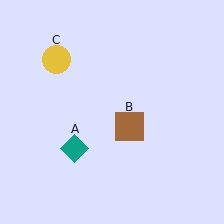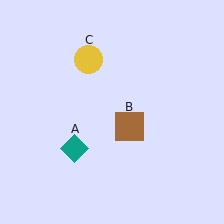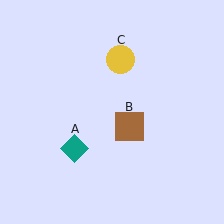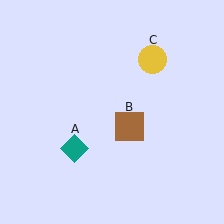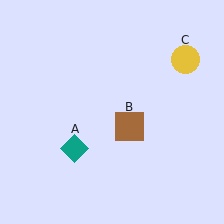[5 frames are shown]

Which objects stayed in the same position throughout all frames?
Teal diamond (object A) and brown square (object B) remained stationary.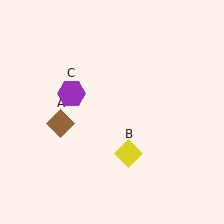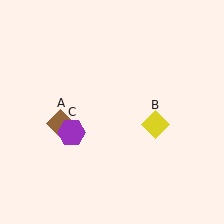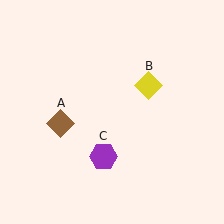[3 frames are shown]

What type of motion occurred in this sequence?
The yellow diamond (object B), purple hexagon (object C) rotated counterclockwise around the center of the scene.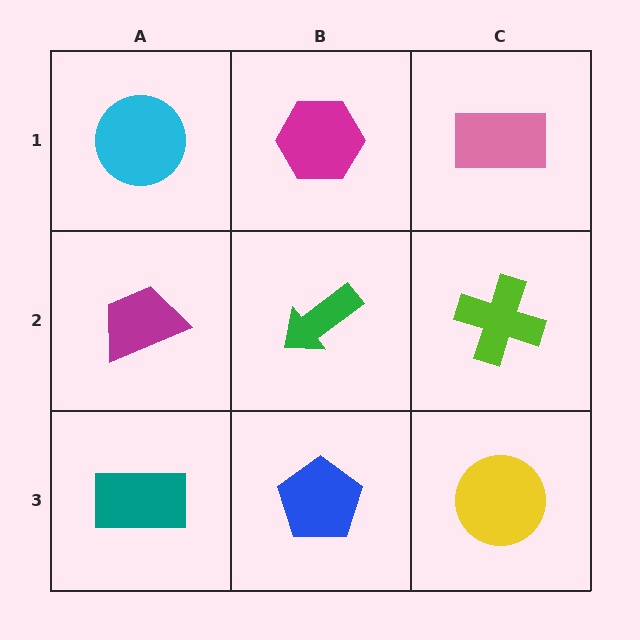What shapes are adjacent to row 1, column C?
A lime cross (row 2, column C), a magenta hexagon (row 1, column B).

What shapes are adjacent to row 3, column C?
A lime cross (row 2, column C), a blue pentagon (row 3, column B).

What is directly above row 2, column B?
A magenta hexagon.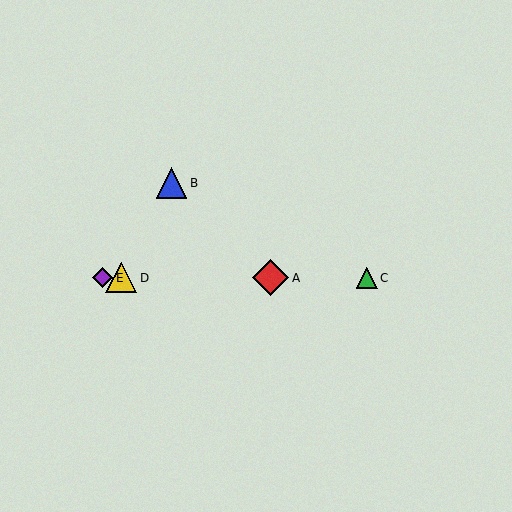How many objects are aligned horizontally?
4 objects (A, C, D, E) are aligned horizontally.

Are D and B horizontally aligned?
No, D is at y≈278 and B is at y≈183.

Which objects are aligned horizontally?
Objects A, C, D, E are aligned horizontally.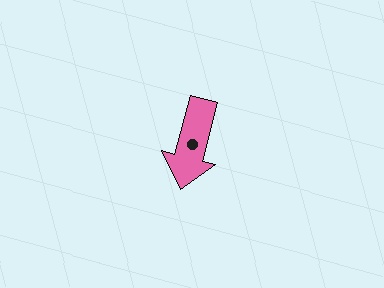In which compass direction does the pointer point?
South.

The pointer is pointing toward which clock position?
Roughly 6 o'clock.